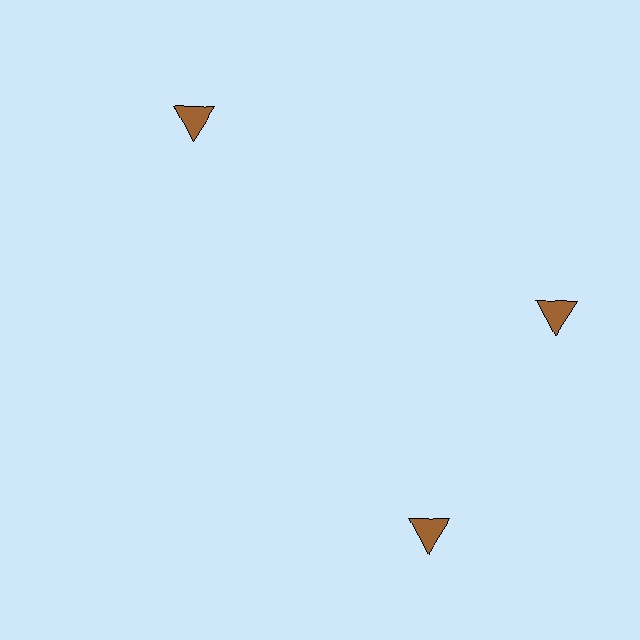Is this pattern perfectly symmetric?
No. The 3 brown triangles are arranged in a ring, but one element near the 7 o'clock position is rotated out of alignment along the ring, breaking the 3-fold rotational symmetry.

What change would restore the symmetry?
The symmetry would be restored by rotating it back into even spacing with its neighbors so that all 3 triangles sit at equal angles and equal distance from the center.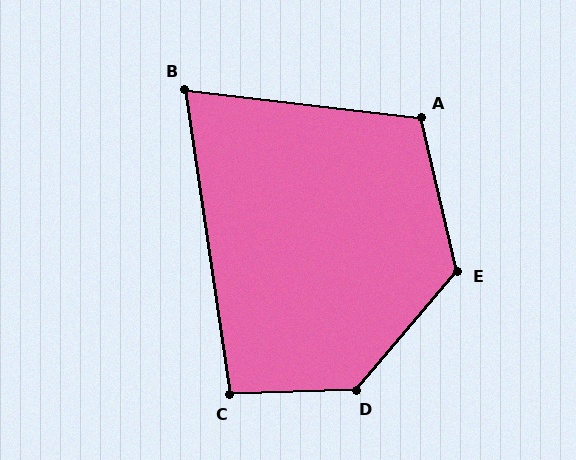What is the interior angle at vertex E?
Approximately 127 degrees (obtuse).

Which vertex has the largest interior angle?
D, at approximately 132 degrees.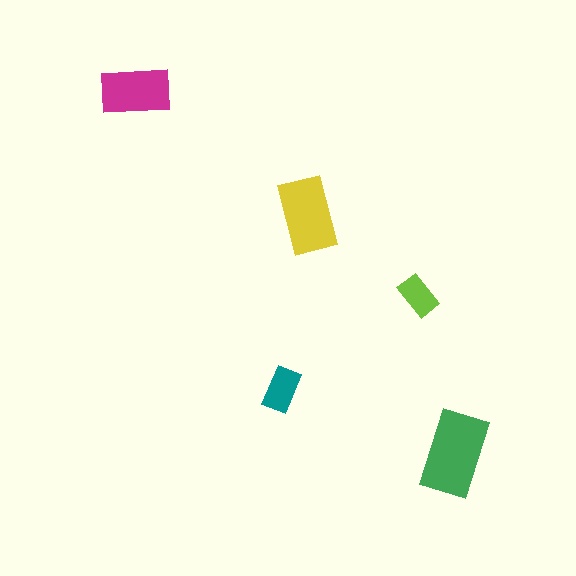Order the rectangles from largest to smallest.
the green one, the yellow one, the magenta one, the teal one, the lime one.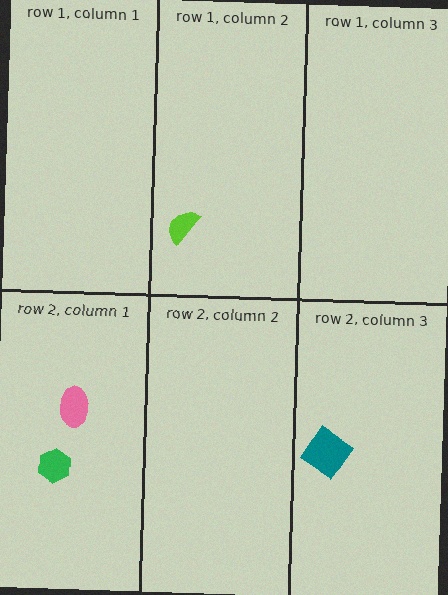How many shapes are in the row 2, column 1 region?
2.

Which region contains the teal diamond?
The row 2, column 3 region.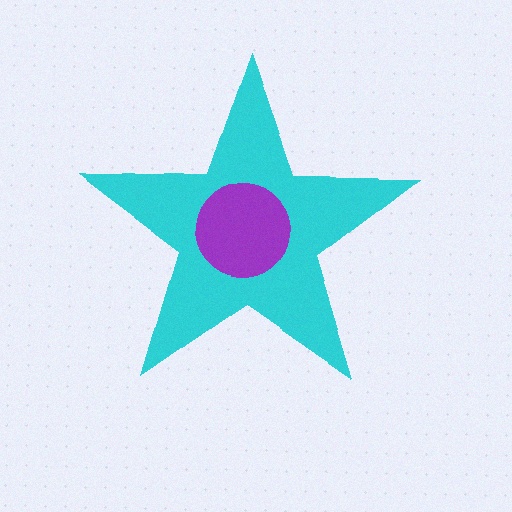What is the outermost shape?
The cyan star.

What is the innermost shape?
The purple circle.